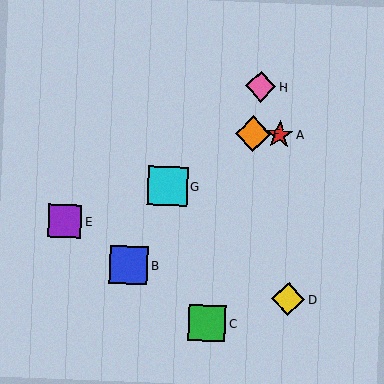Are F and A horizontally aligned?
Yes, both are at y≈134.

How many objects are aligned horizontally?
2 objects (A, F) are aligned horizontally.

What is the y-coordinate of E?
Object E is at y≈221.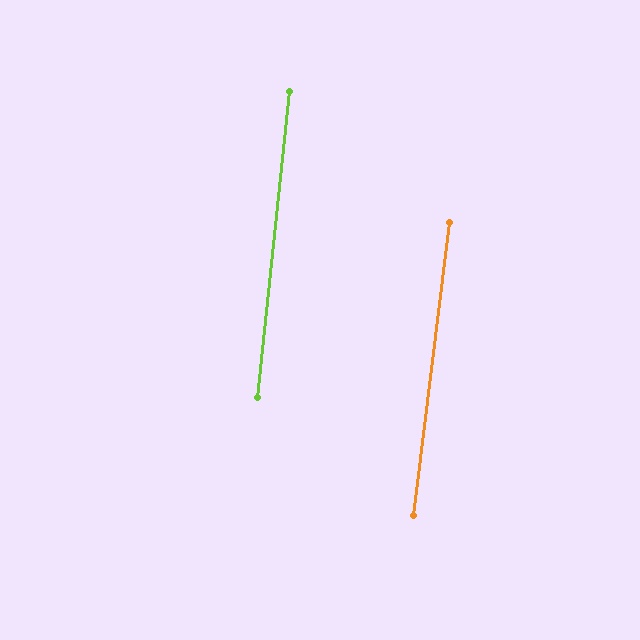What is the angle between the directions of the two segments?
Approximately 1 degree.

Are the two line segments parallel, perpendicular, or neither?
Parallel — their directions differ by only 1.1°.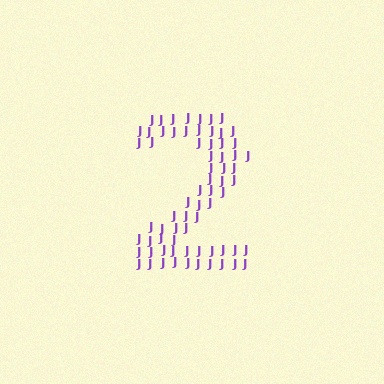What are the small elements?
The small elements are letter J's.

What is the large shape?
The large shape is the digit 2.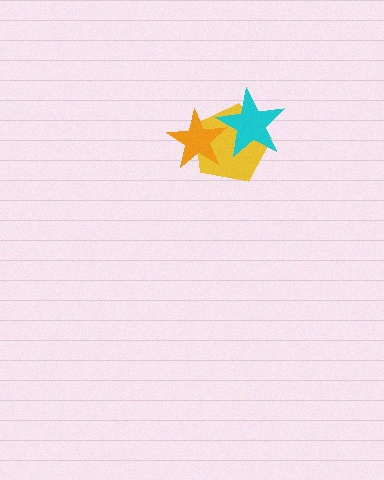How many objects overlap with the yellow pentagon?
2 objects overlap with the yellow pentagon.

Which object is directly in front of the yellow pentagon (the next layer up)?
The cyan star is directly in front of the yellow pentagon.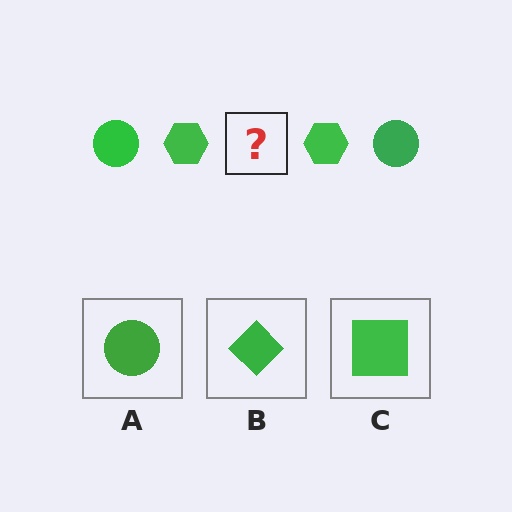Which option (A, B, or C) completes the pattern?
A.